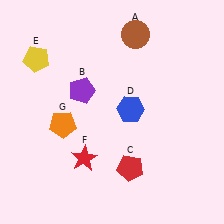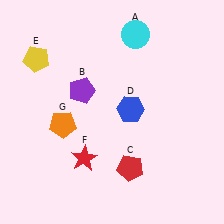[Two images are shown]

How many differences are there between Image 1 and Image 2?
There is 1 difference between the two images.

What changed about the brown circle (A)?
In Image 1, A is brown. In Image 2, it changed to cyan.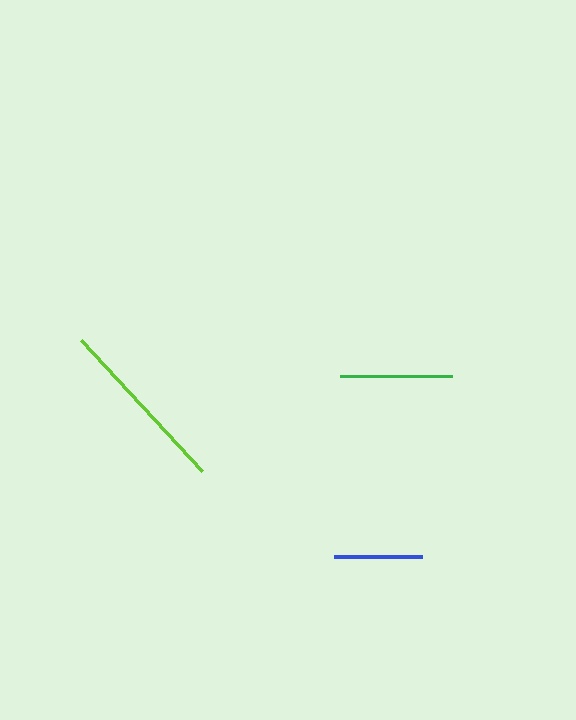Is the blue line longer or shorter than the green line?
The green line is longer than the blue line.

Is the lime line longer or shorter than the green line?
The lime line is longer than the green line.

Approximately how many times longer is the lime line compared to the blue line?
The lime line is approximately 2.0 times the length of the blue line.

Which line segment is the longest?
The lime line is the longest at approximately 179 pixels.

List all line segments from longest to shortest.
From longest to shortest: lime, green, blue.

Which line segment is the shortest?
The blue line is the shortest at approximately 89 pixels.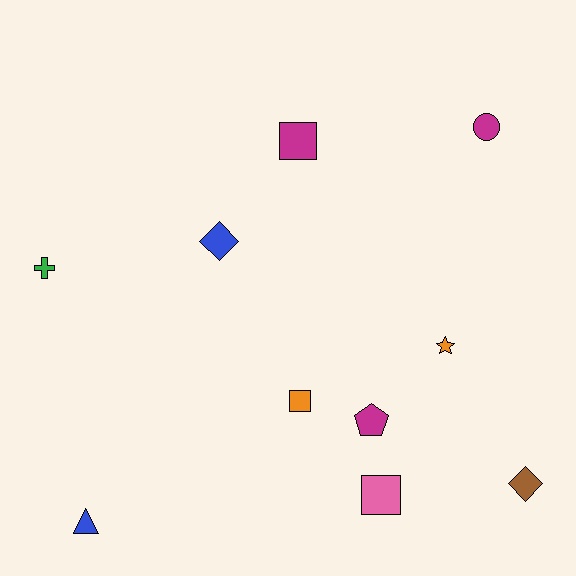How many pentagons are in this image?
There is 1 pentagon.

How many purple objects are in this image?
There are no purple objects.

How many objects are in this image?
There are 10 objects.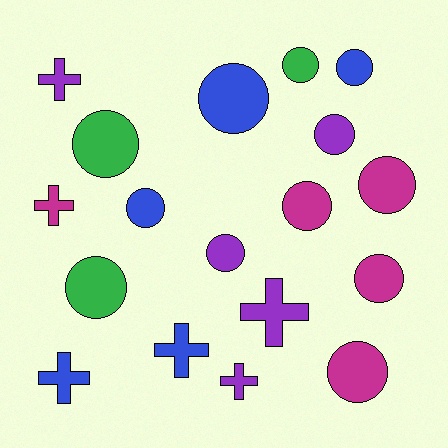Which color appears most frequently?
Purple, with 5 objects.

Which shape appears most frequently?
Circle, with 12 objects.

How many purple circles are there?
There are 2 purple circles.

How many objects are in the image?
There are 18 objects.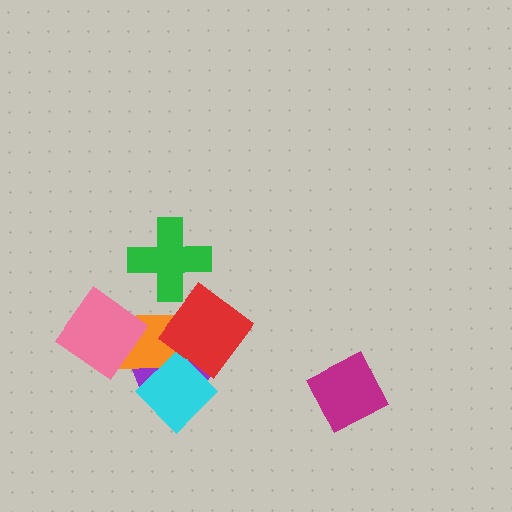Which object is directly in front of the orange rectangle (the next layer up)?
The cyan diamond is directly in front of the orange rectangle.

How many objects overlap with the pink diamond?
1 object overlaps with the pink diamond.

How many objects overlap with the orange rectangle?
4 objects overlap with the orange rectangle.